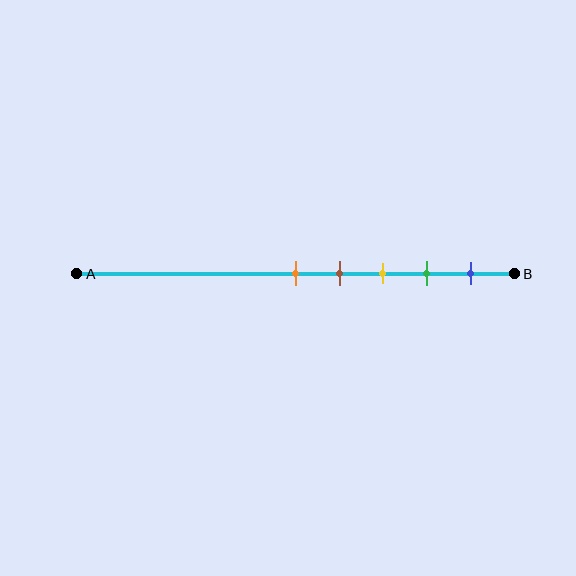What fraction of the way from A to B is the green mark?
The green mark is approximately 80% (0.8) of the way from A to B.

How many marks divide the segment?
There are 5 marks dividing the segment.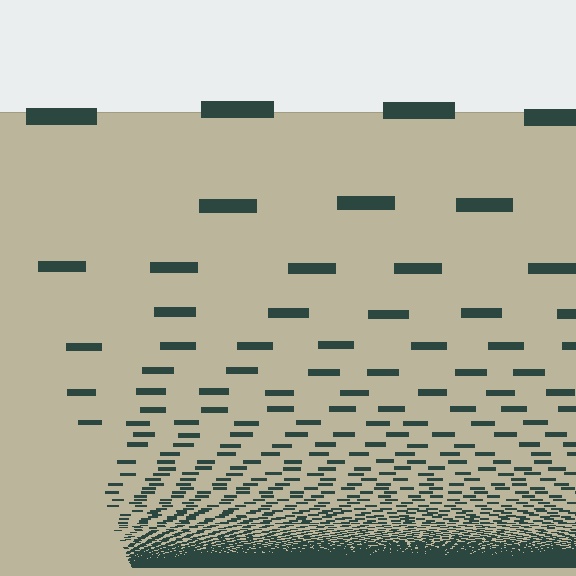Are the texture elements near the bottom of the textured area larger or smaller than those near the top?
Smaller. The gradient is inverted — elements near the bottom are smaller and denser.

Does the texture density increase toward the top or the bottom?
Density increases toward the bottom.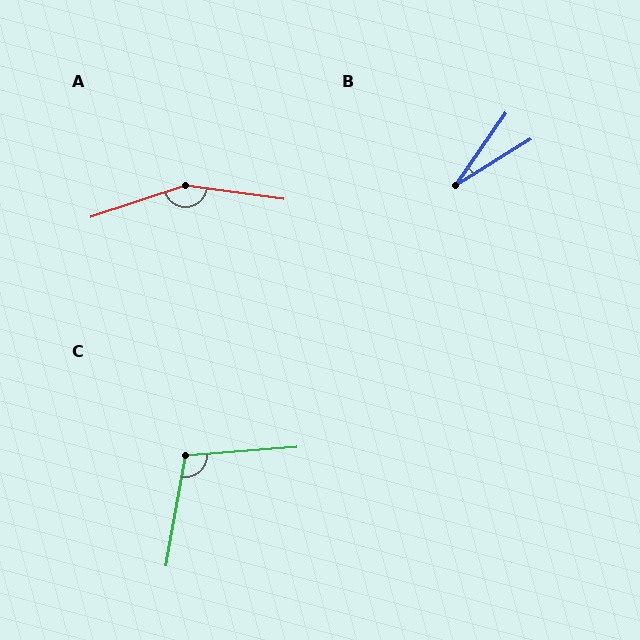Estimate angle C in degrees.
Approximately 104 degrees.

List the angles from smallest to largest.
B (23°), C (104°), A (154°).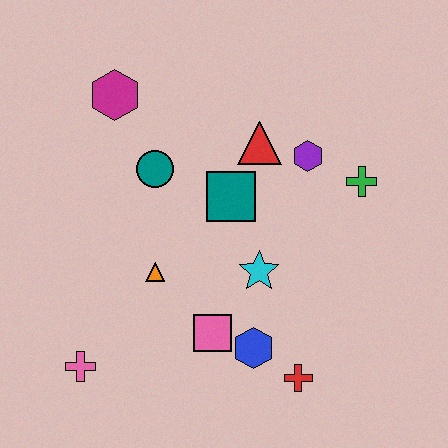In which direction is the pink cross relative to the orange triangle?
The pink cross is below the orange triangle.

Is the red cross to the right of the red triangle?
Yes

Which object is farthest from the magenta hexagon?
The red cross is farthest from the magenta hexagon.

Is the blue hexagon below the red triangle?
Yes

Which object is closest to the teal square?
The red triangle is closest to the teal square.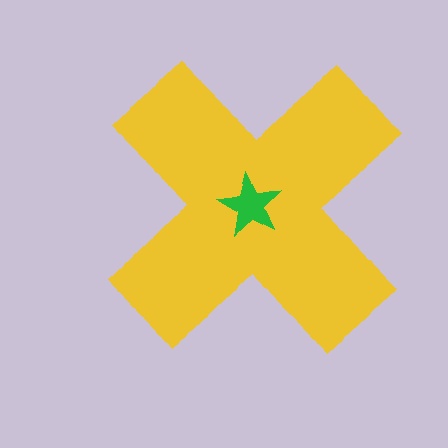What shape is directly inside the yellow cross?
The green star.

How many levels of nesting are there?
2.